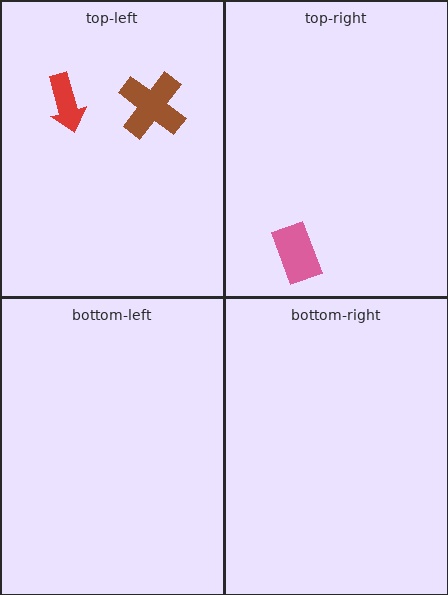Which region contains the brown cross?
The top-left region.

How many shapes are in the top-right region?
1.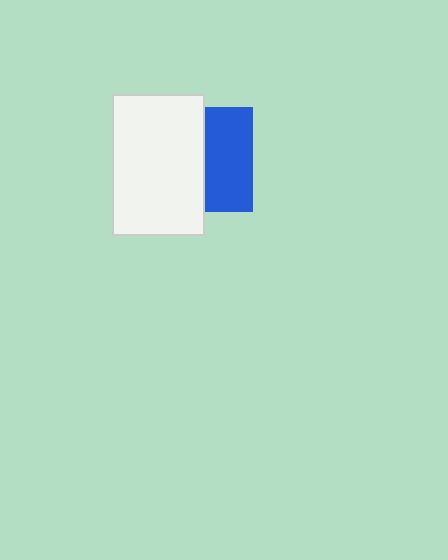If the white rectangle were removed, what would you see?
You would see the complete blue square.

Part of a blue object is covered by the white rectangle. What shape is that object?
It is a square.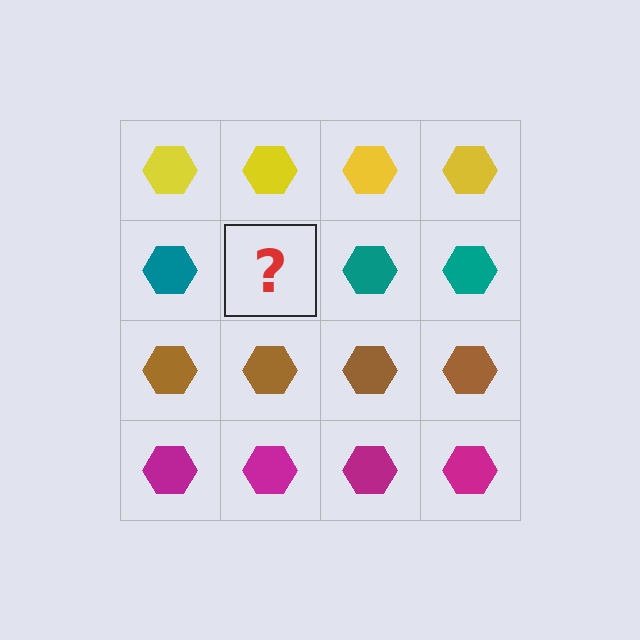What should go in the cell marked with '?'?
The missing cell should contain a teal hexagon.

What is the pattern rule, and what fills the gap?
The rule is that each row has a consistent color. The gap should be filled with a teal hexagon.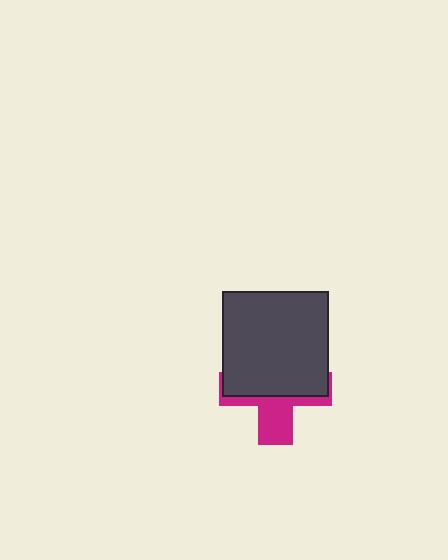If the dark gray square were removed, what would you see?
You would see the complete magenta cross.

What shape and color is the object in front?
The object in front is a dark gray square.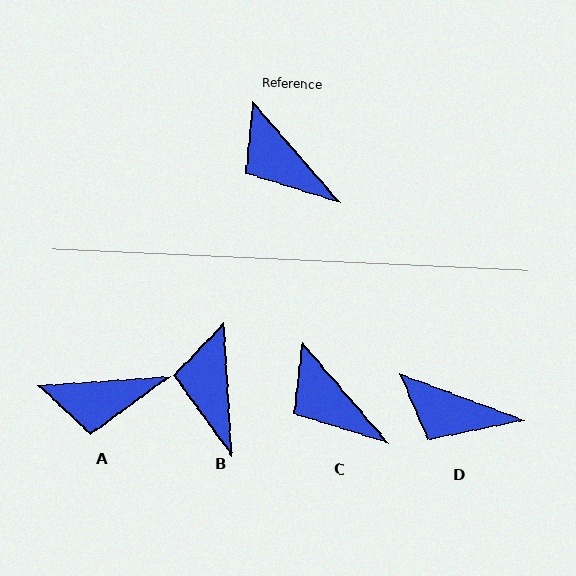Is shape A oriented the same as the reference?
No, it is off by about 53 degrees.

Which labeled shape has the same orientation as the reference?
C.